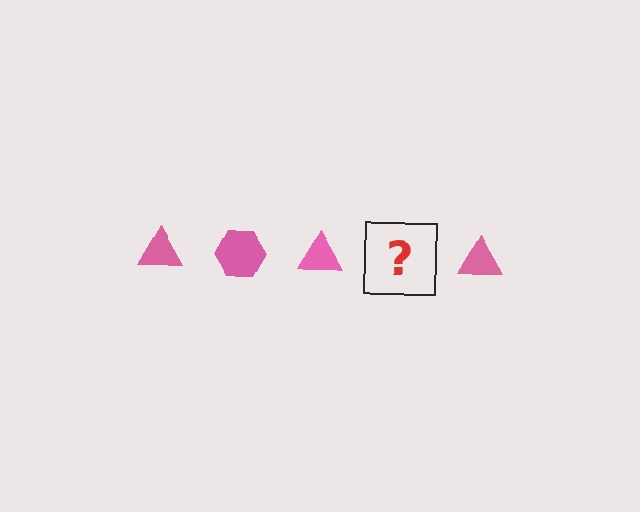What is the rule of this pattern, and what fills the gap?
The rule is that the pattern cycles through triangle, hexagon shapes in pink. The gap should be filled with a pink hexagon.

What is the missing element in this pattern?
The missing element is a pink hexagon.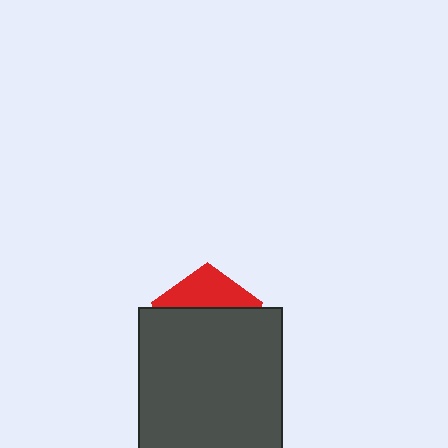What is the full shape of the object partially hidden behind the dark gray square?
The partially hidden object is a red pentagon.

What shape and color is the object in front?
The object in front is a dark gray square.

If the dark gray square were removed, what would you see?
You would see the complete red pentagon.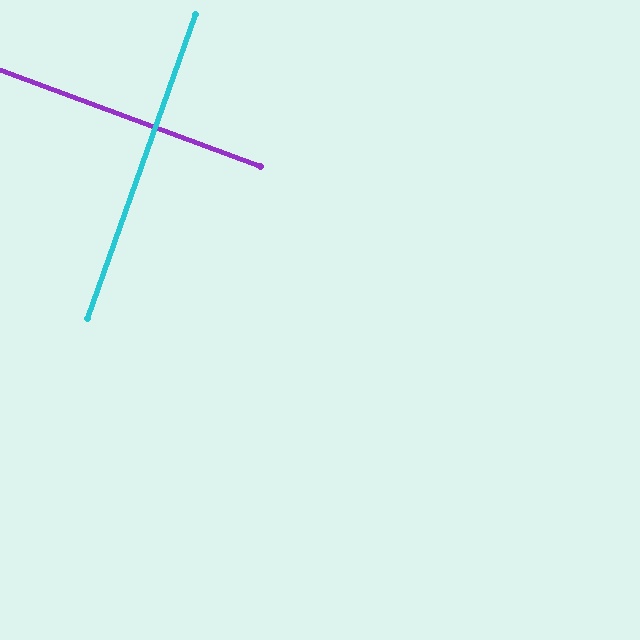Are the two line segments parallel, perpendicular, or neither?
Perpendicular — they meet at approximately 89°.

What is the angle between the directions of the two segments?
Approximately 89 degrees.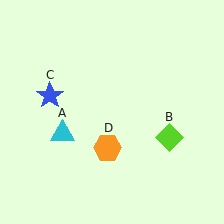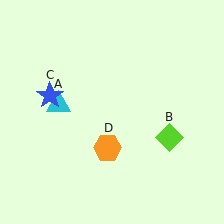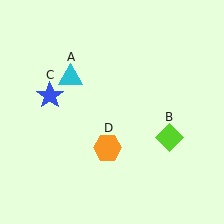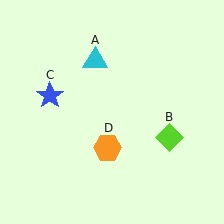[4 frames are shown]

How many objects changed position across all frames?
1 object changed position: cyan triangle (object A).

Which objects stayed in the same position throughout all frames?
Lime diamond (object B) and blue star (object C) and orange hexagon (object D) remained stationary.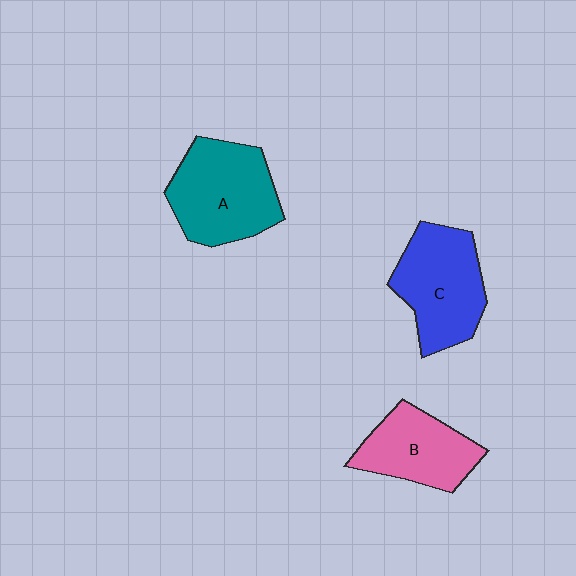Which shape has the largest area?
Shape A (teal).